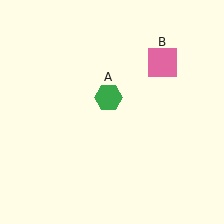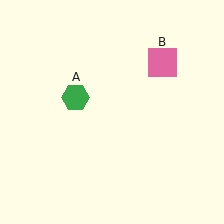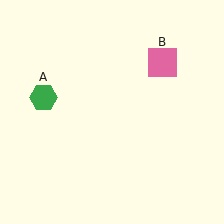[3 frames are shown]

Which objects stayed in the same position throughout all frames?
Pink square (object B) remained stationary.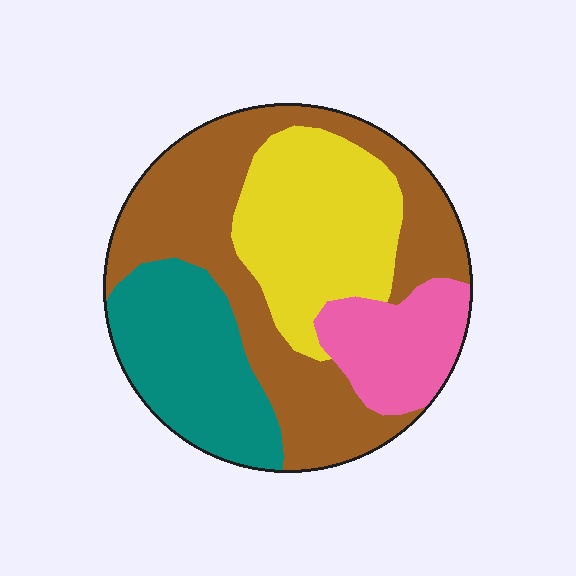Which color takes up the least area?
Pink, at roughly 15%.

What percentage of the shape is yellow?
Yellow covers around 25% of the shape.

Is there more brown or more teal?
Brown.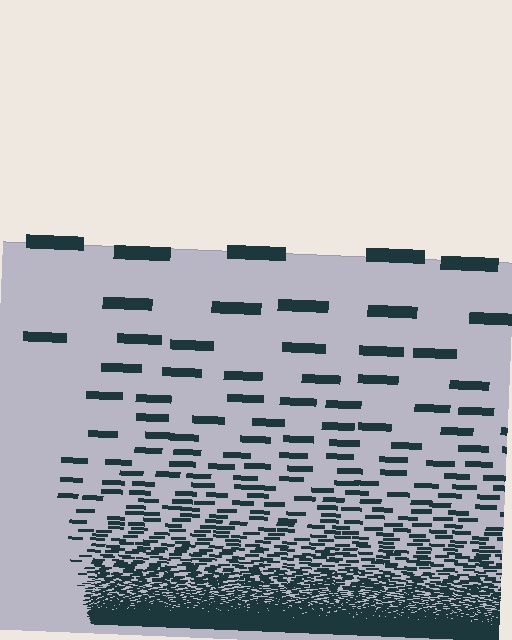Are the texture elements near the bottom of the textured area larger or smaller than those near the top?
Smaller. The gradient is inverted — elements near the bottom are smaller and denser.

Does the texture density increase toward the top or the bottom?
Density increases toward the bottom.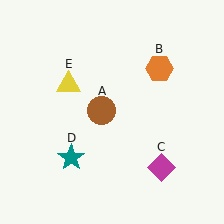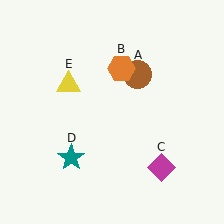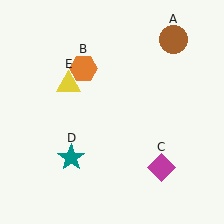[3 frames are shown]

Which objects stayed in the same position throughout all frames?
Magenta diamond (object C) and teal star (object D) and yellow triangle (object E) remained stationary.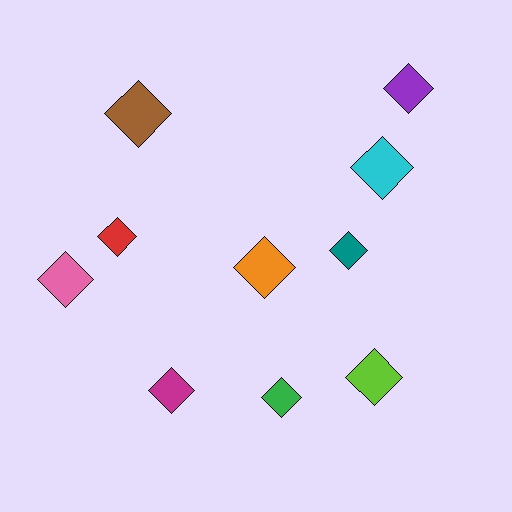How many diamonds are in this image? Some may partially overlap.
There are 10 diamonds.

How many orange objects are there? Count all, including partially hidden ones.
There is 1 orange object.